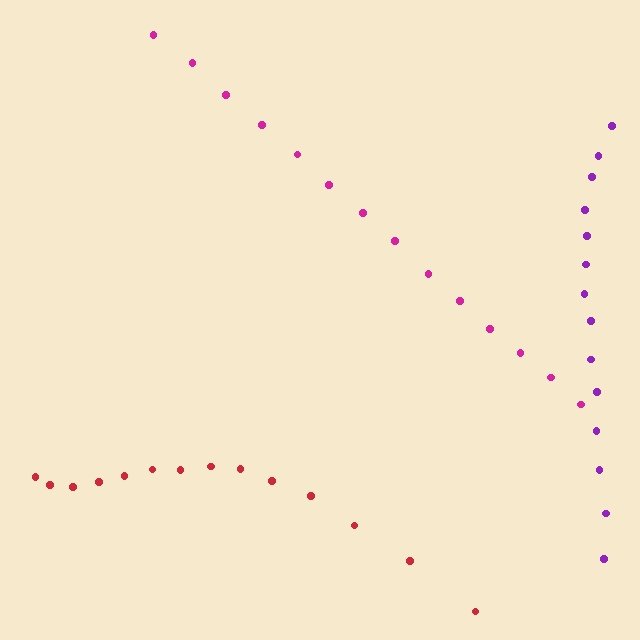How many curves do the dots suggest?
There are 3 distinct paths.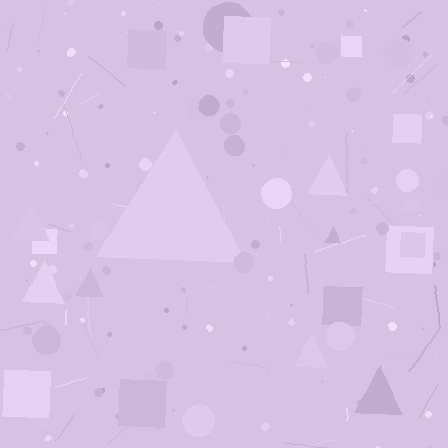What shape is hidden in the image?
A triangle is hidden in the image.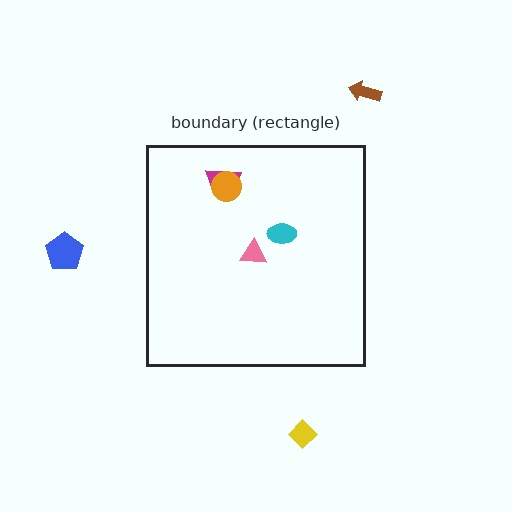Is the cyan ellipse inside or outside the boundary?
Inside.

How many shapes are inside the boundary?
4 inside, 3 outside.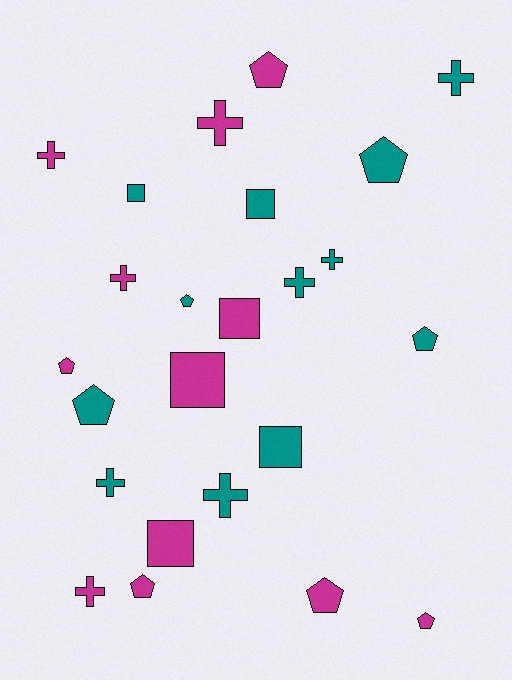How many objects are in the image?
There are 24 objects.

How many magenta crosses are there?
There are 4 magenta crosses.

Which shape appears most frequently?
Cross, with 9 objects.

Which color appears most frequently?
Magenta, with 12 objects.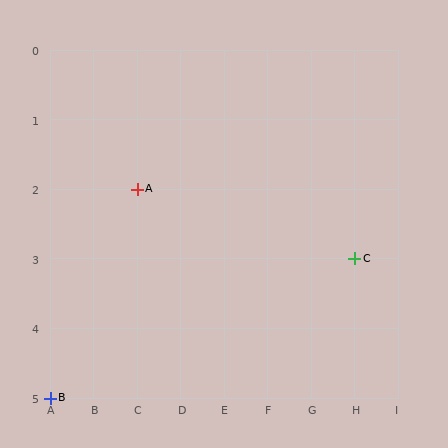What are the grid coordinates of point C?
Point C is at grid coordinates (H, 3).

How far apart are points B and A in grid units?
Points B and A are 2 columns and 3 rows apart (about 3.6 grid units diagonally).